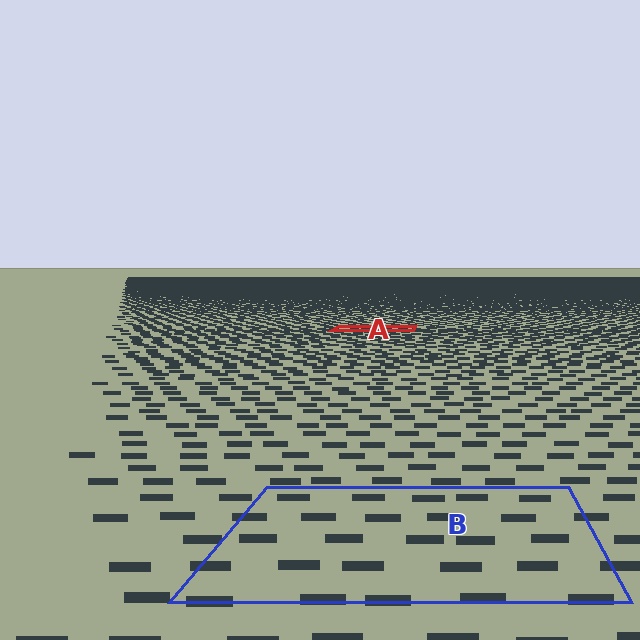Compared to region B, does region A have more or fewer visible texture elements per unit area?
Region A has more texture elements per unit area — they are packed more densely because it is farther away.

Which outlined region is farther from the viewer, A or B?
Region A is farther from the viewer — the texture elements inside it appear smaller and more densely packed.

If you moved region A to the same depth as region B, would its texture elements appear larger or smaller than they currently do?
They would appear larger. At a closer depth, the same texture elements are projected at a bigger on-screen size.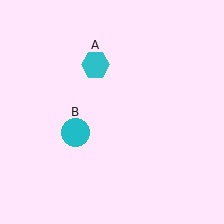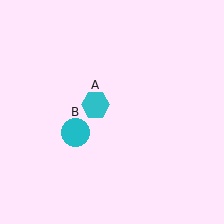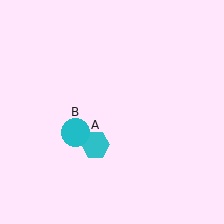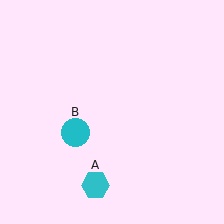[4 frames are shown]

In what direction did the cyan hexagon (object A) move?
The cyan hexagon (object A) moved down.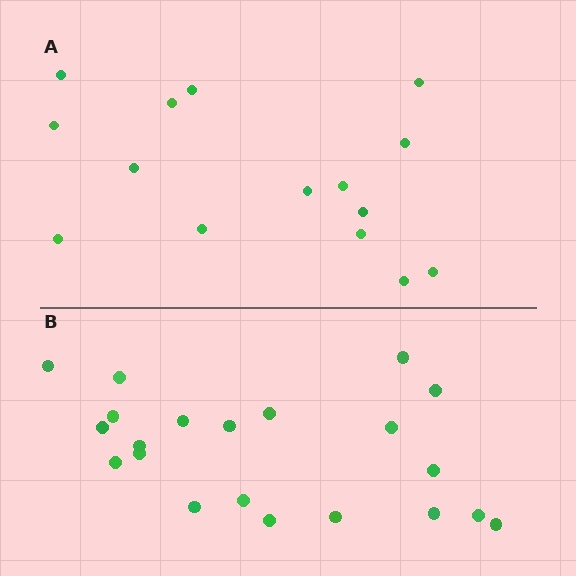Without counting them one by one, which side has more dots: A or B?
Region B (the bottom region) has more dots.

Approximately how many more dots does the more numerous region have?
Region B has about 6 more dots than region A.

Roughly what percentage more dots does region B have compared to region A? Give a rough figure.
About 40% more.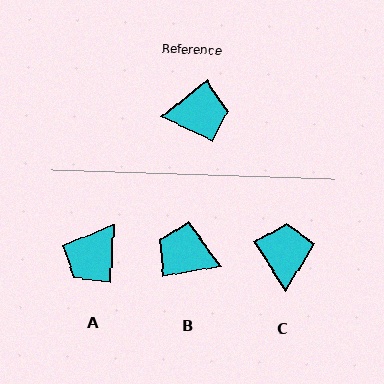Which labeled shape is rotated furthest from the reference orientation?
B, about 151 degrees away.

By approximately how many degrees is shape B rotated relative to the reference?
Approximately 151 degrees counter-clockwise.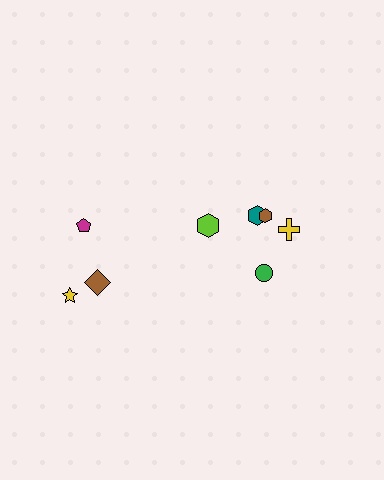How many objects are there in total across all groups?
There are 8 objects.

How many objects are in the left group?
There are 3 objects.